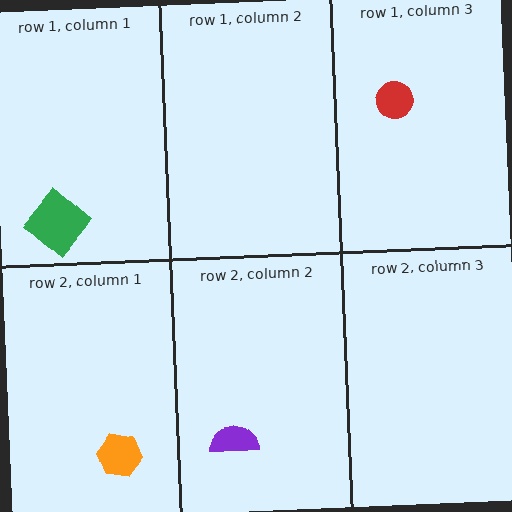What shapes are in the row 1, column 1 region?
The green diamond.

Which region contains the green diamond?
The row 1, column 1 region.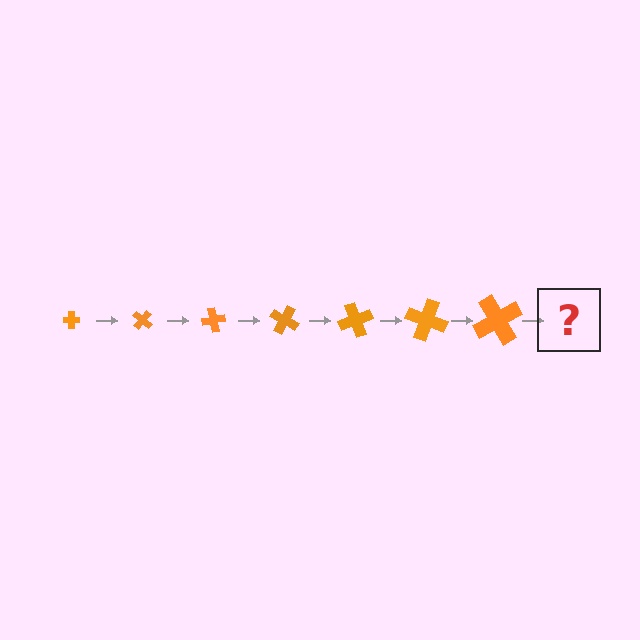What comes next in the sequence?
The next element should be a cross, larger than the previous one and rotated 280 degrees from the start.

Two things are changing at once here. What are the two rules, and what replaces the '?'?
The two rules are that the cross grows larger each step and it rotates 40 degrees each step. The '?' should be a cross, larger than the previous one and rotated 280 degrees from the start.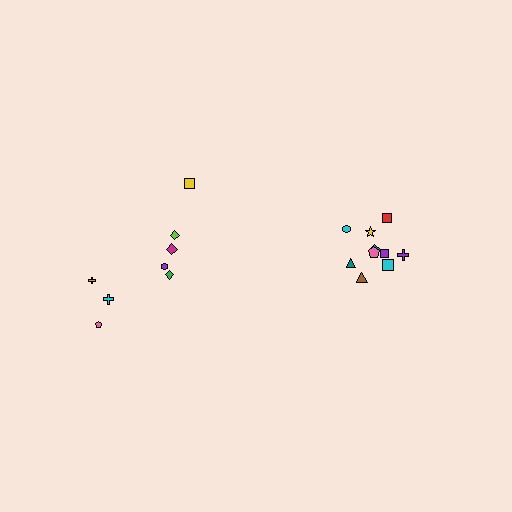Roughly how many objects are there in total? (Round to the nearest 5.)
Roughly 20 objects in total.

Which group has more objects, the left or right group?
The right group.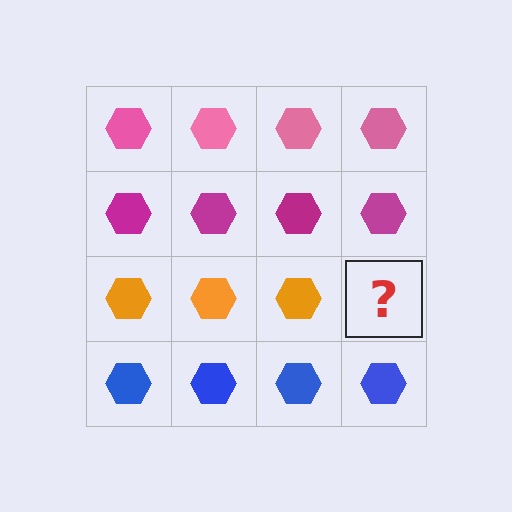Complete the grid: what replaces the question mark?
The question mark should be replaced with an orange hexagon.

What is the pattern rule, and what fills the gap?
The rule is that each row has a consistent color. The gap should be filled with an orange hexagon.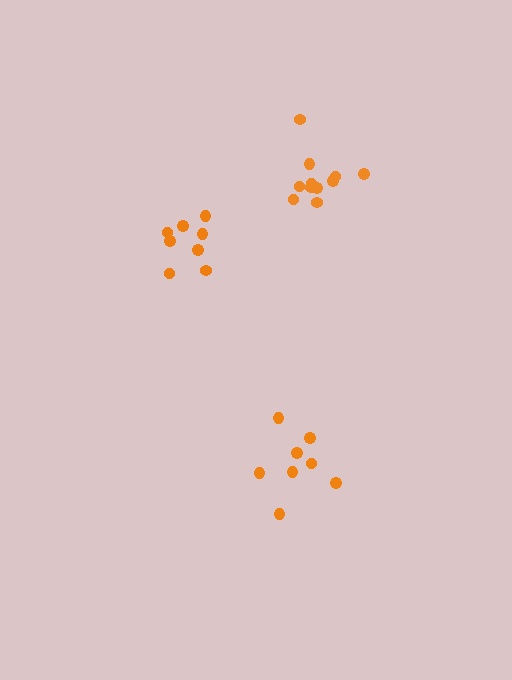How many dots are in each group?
Group 1: 11 dots, Group 2: 8 dots, Group 3: 8 dots (27 total).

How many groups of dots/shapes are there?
There are 3 groups.